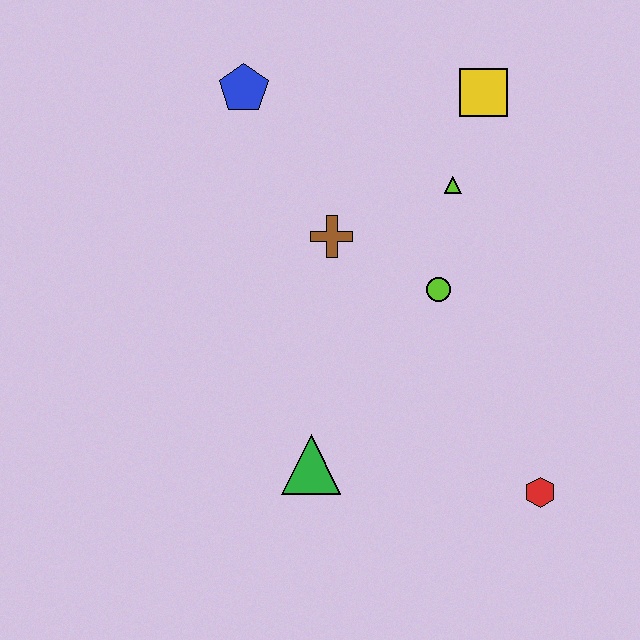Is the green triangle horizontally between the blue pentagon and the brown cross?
Yes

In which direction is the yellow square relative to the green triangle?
The yellow square is above the green triangle.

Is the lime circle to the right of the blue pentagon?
Yes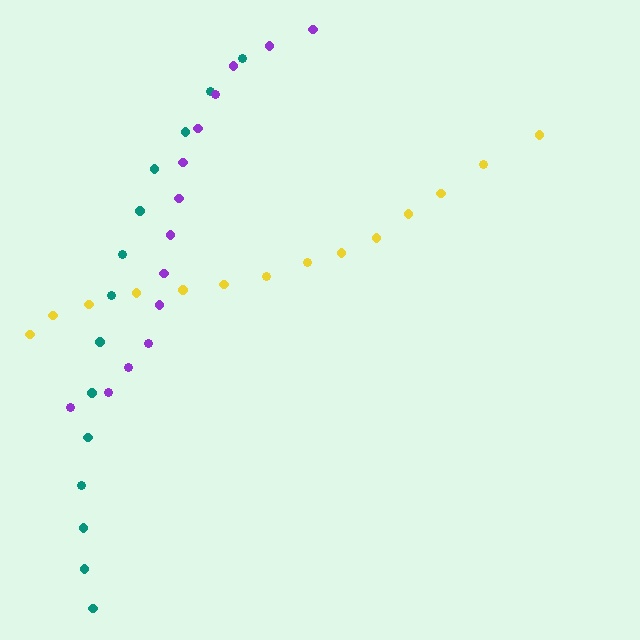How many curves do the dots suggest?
There are 3 distinct paths.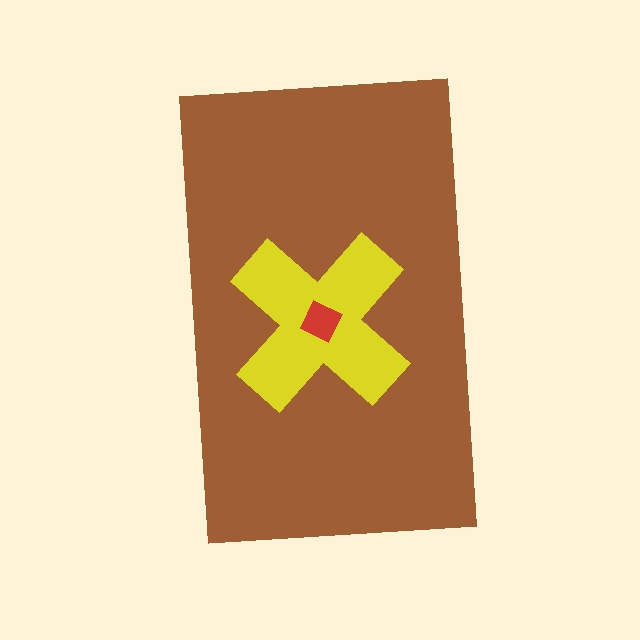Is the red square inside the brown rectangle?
Yes.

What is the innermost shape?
The red square.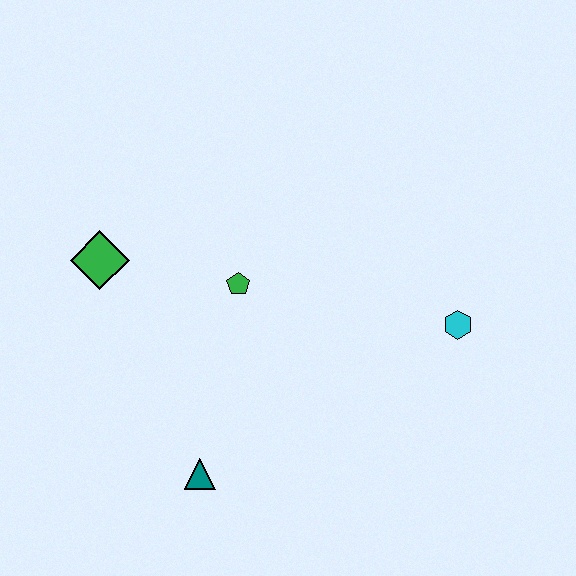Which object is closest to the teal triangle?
The green pentagon is closest to the teal triangle.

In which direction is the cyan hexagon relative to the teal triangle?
The cyan hexagon is to the right of the teal triangle.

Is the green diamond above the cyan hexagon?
Yes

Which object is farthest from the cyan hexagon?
The green diamond is farthest from the cyan hexagon.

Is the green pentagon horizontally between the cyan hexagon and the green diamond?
Yes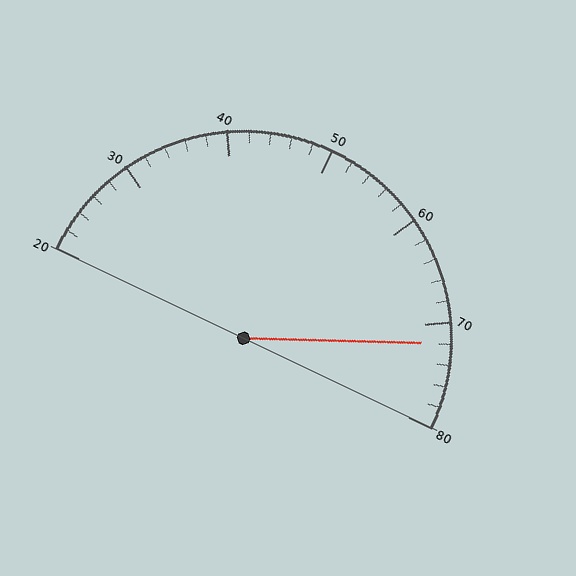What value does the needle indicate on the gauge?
The needle indicates approximately 72.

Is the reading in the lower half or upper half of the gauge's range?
The reading is in the upper half of the range (20 to 80).